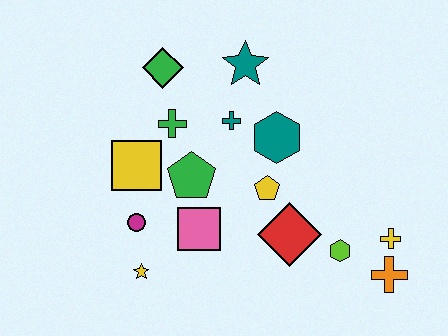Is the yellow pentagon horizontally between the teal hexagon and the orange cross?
No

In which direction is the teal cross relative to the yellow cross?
The teal cross is to the left of the yellow cross.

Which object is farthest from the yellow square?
The orange cross is farthest from the yellow square.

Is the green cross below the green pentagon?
No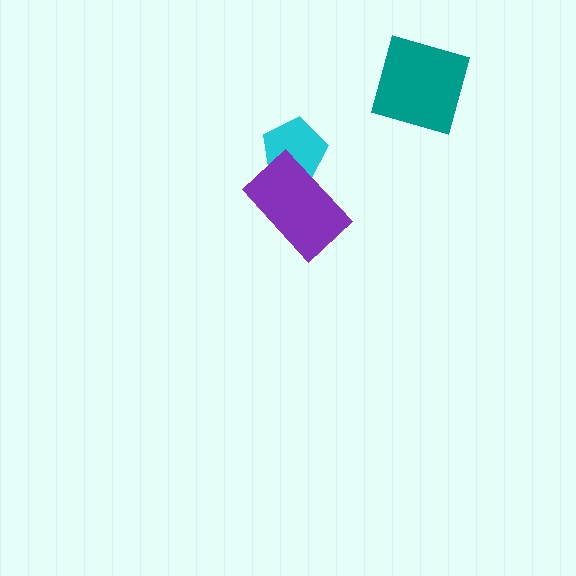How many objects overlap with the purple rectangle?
1 object overlaps with the purple rectangle.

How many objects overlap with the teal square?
0 objects overlap with the teal square.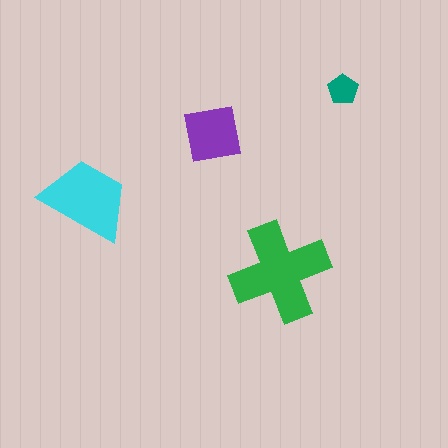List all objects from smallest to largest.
The teal pentagon, the purple square, the cyan trapezoid, the green cross.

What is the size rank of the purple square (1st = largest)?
3rd.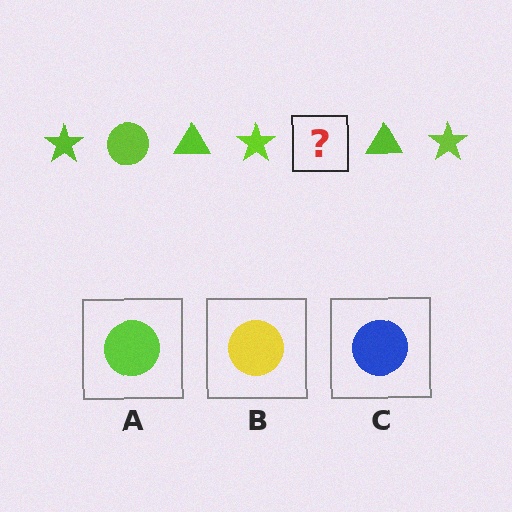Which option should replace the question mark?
Option A.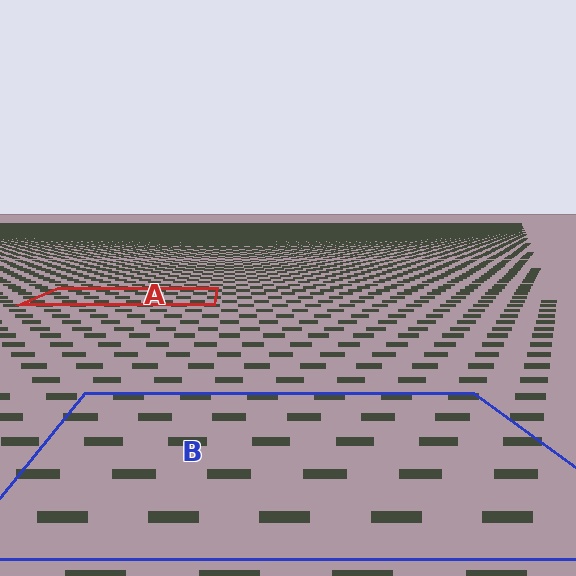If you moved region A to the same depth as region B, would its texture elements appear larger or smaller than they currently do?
They would appear larger. At a closer depth, the same texture elements are projected at a bigger on-screen size.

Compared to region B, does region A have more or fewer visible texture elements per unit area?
Region A has more texture elements per unit area — they are packed more densely because it is farther away.